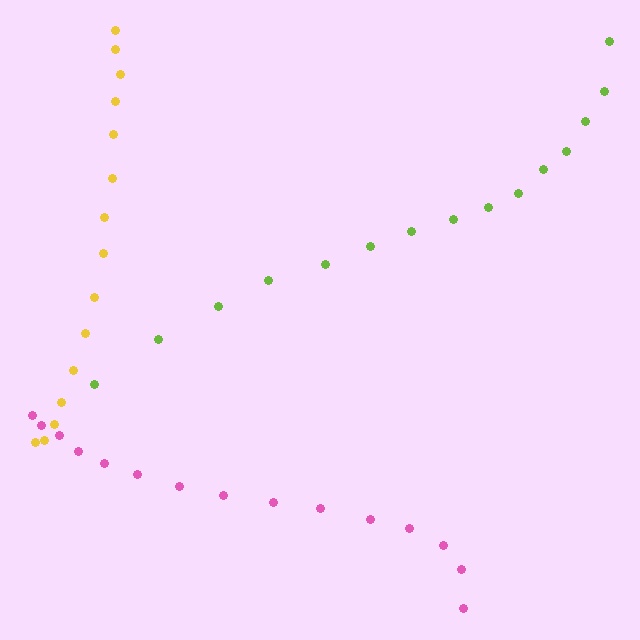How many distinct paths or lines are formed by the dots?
There are 3 distinct paths.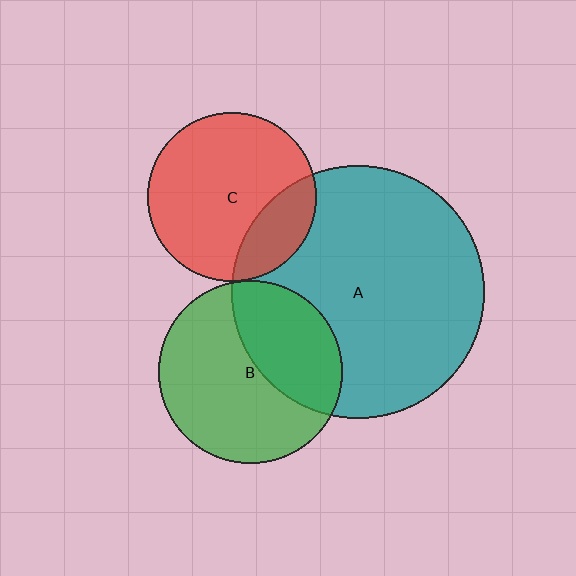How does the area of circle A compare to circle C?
Approximately 2.2 times.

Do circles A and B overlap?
Yes.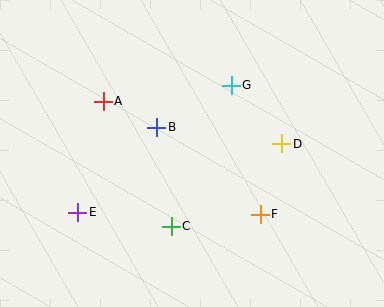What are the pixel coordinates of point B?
Point B is at (157, 127).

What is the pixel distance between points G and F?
The distance between G and F is 132 pixels.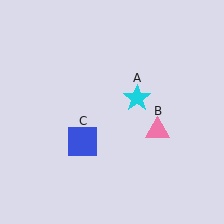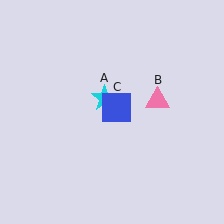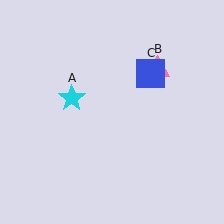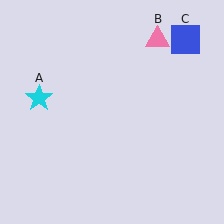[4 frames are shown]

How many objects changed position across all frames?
3 objects changed position: cyan star (object A), pink triangle (object B), blue square (object C).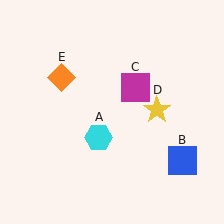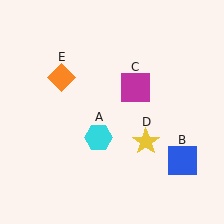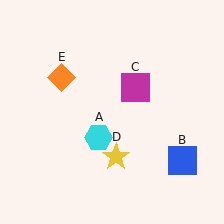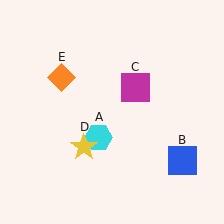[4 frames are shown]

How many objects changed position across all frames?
1 object changed position: yellow star (object D).